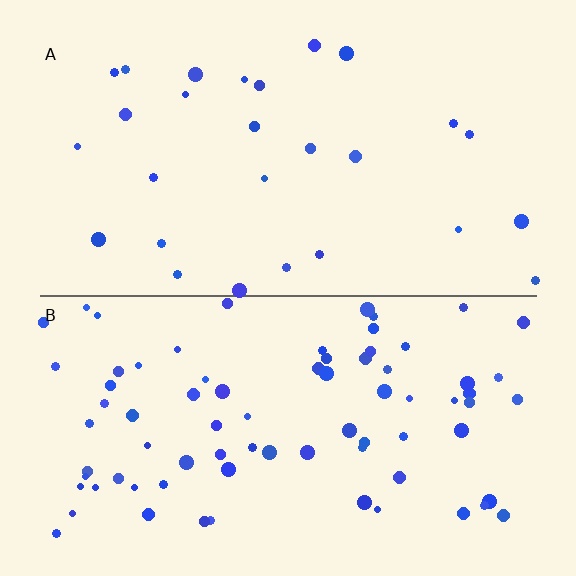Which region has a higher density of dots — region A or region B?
B (the bottom).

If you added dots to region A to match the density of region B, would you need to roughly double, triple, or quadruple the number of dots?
Approximately triple.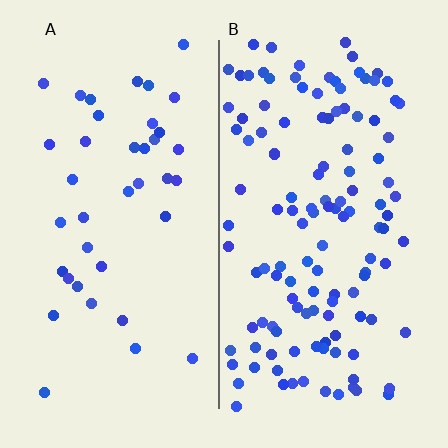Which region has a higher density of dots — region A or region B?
B (the right).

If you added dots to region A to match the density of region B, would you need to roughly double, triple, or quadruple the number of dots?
Approximately triple.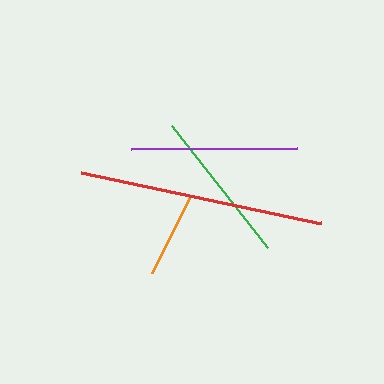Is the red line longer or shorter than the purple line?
The red line is longer than the purple line.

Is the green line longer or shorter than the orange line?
The green line is longer than the orange line.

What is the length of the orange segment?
The orange segment is approximately 84 pixels long.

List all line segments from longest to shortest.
From longest to shortest: red, purple, green, orange.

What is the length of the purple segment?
The purple segment is approximately 166 pixels long.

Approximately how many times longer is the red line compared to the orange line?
The red line is approximately 2.9 times the length of the orange line.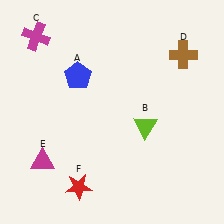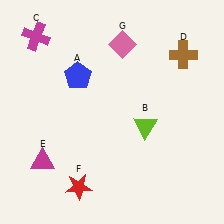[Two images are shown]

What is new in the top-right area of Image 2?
A pink diamond (G) was added in the top-right area of Image 2.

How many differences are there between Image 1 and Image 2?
There is 1 difference between the two images.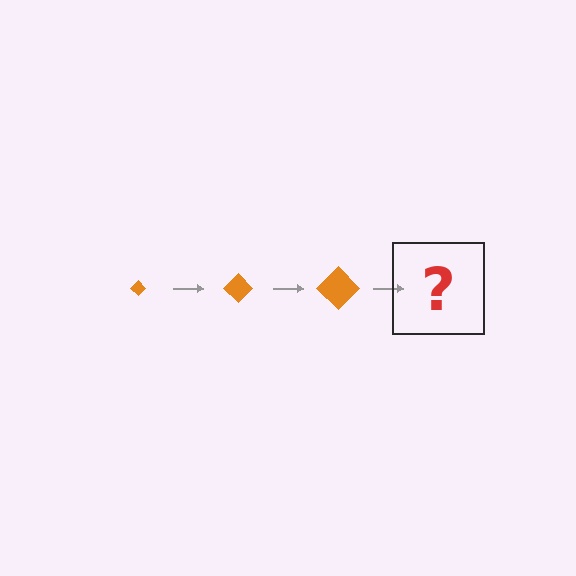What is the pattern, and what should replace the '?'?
The pattern is that the diamond gets progressively larger each step. The '?' should be an orange diamond, larger than the previous one.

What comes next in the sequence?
The next element should be an orange diamond, larger than the previous one.